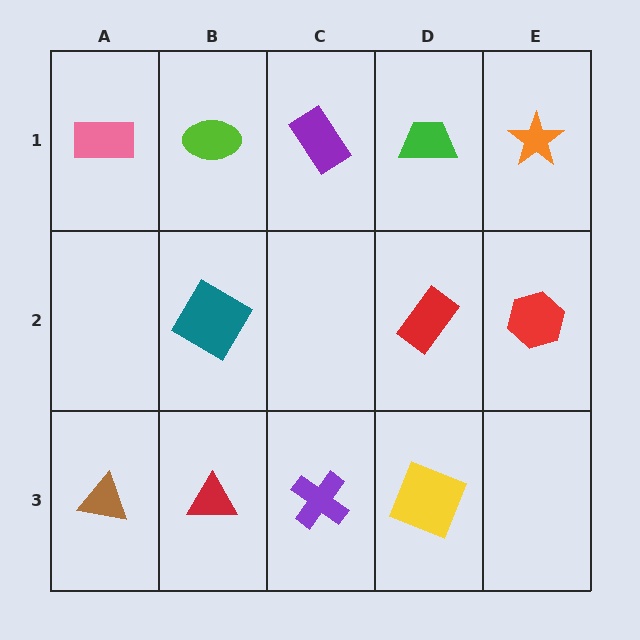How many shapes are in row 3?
4 shapes.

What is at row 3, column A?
A brown triangle.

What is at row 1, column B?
A lime ellipse.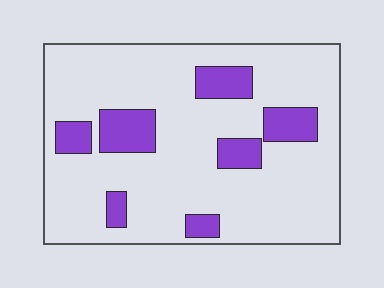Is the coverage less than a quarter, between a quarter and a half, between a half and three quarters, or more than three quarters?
Less than a quarter.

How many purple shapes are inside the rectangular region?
7.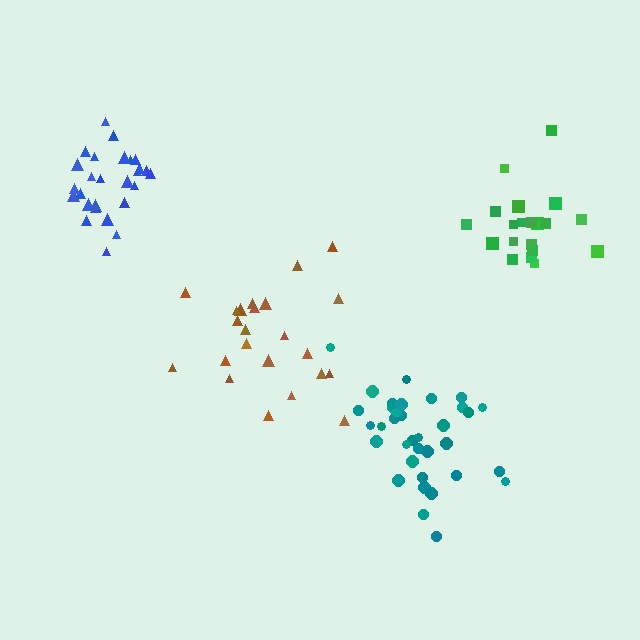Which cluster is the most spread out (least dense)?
Brown.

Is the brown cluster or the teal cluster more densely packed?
Teal.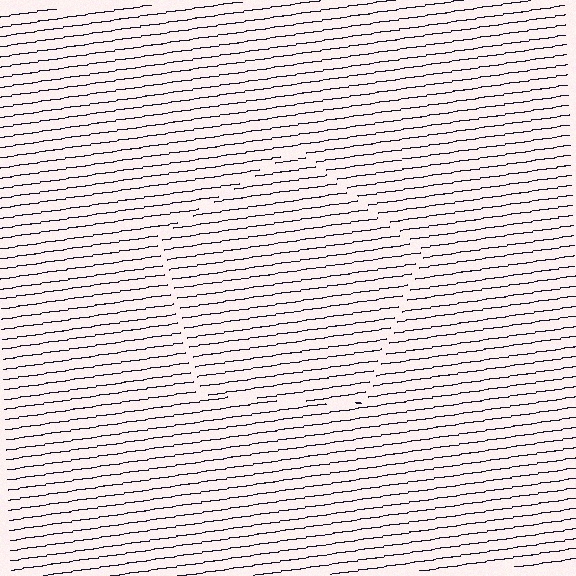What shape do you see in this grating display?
An illusory pentagon. The interior of the shape contains the same grating, shifted by half a period — the contour is defined by the phase discontinuity where line-ends from the inner and outer gratings abut.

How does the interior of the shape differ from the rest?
The interior of the shape contains the same grating, shifted by half a period — the contour is defined by the phase discontinuity where line-ends from the inner and outer gratings abut.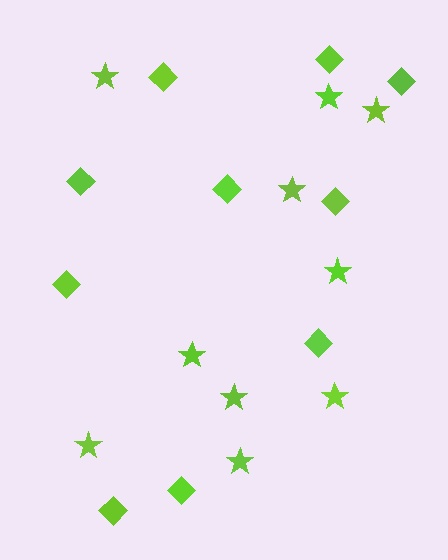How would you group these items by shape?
There are 2 groups: one group of diamonds (10) and one group of stars (10).